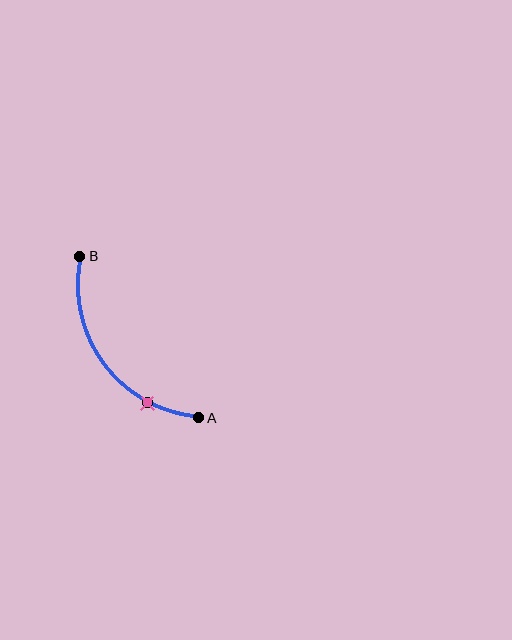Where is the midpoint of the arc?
The arc midpoint is the point on the curve farthest from the straight line joining A and B. It sits below and to the left of that line.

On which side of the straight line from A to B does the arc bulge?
The arc bulges below and to the left of the straight line connecting A and B.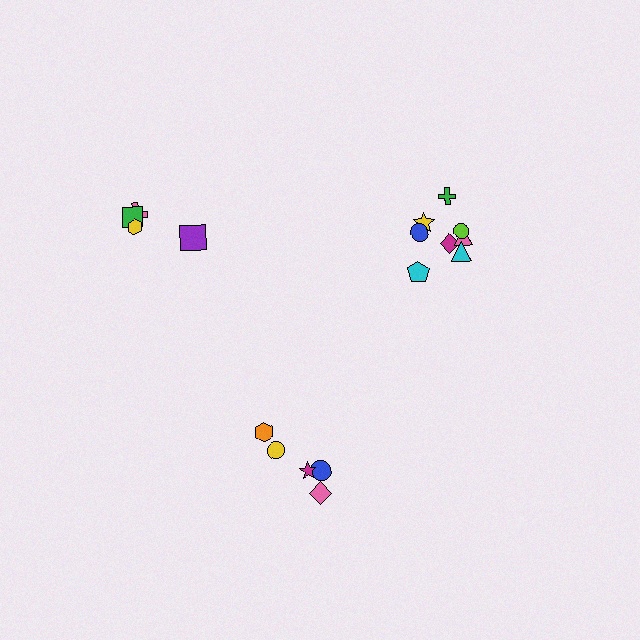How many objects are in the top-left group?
There are 4 objects.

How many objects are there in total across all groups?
There are 17 objects.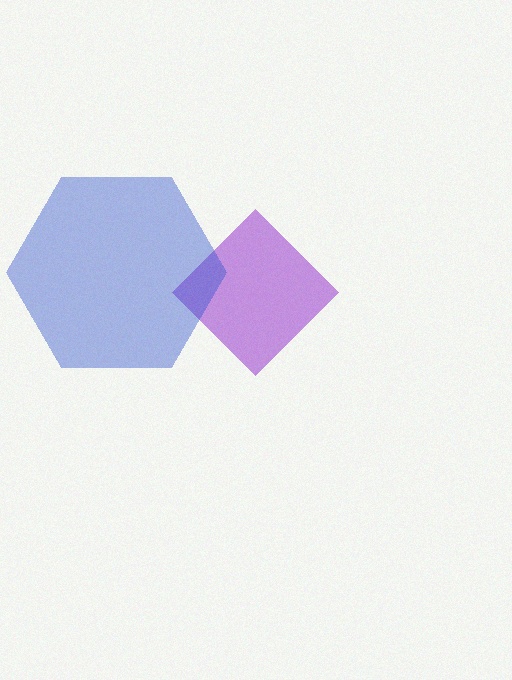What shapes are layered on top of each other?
The layered shapes are: a purple diamond, a blue hexagon.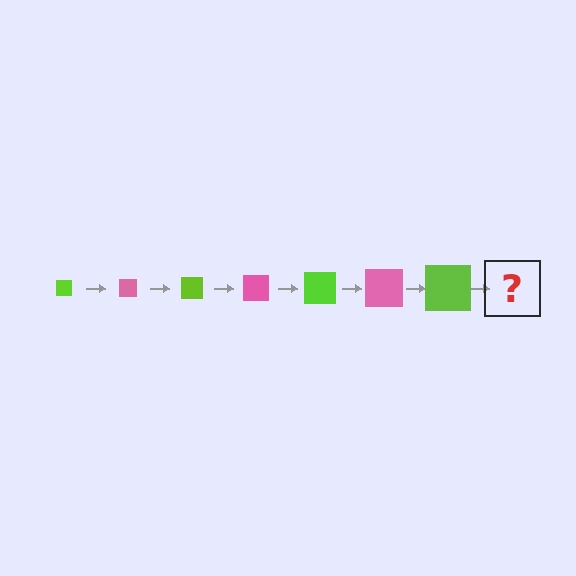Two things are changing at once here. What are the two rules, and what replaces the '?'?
The two rules are that the square grows larger each step and the color cycles through lime and pink. The '?' should be a pink square, larger than the previous one.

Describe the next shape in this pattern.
It should be a pink square, larger than the previous one.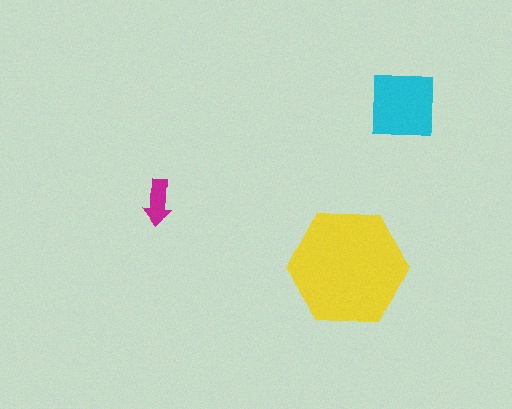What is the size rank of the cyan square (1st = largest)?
2nd.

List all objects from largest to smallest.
The yellow hexagon, the cyan square, the magenta arrow.